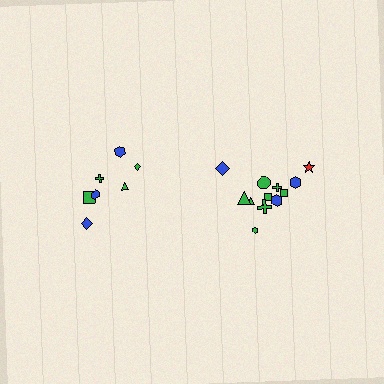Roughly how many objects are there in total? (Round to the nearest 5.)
Roughly 20 objects in total.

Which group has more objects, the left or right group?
The right group.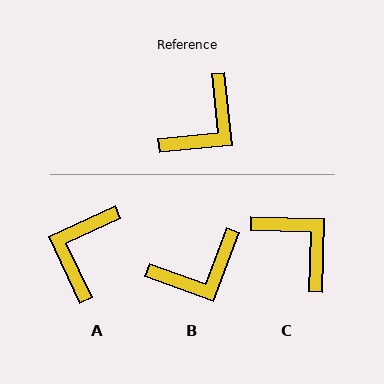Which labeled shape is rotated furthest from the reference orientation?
A, about 161 degrees away.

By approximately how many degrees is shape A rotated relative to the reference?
Approximately 161 degrees clockwise.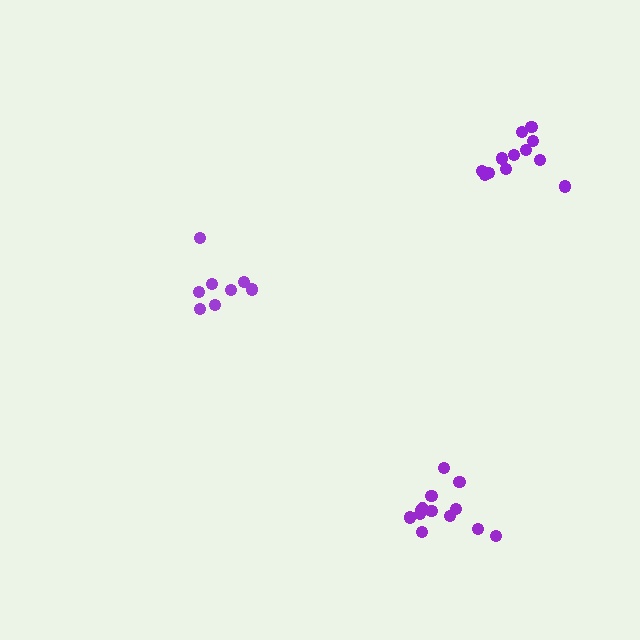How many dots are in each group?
Group 1: 8 dots, Group 2: 12 dots, Group 3: 13 dots (33 total).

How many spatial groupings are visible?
There are 3 spatial groupings.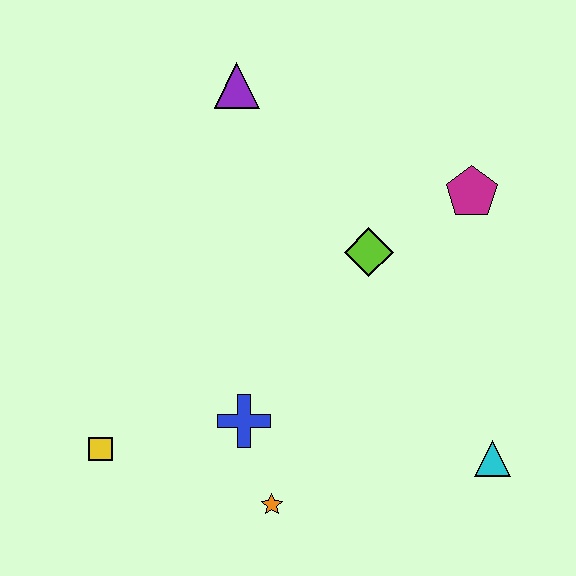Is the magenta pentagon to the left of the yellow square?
No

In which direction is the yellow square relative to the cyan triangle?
The yellow square is to the left of the cyan triangle.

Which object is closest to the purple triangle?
The lime diamond is closest to the purple triangle.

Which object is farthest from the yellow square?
The magenta pentagon is farthest from the yellow square.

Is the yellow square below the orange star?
No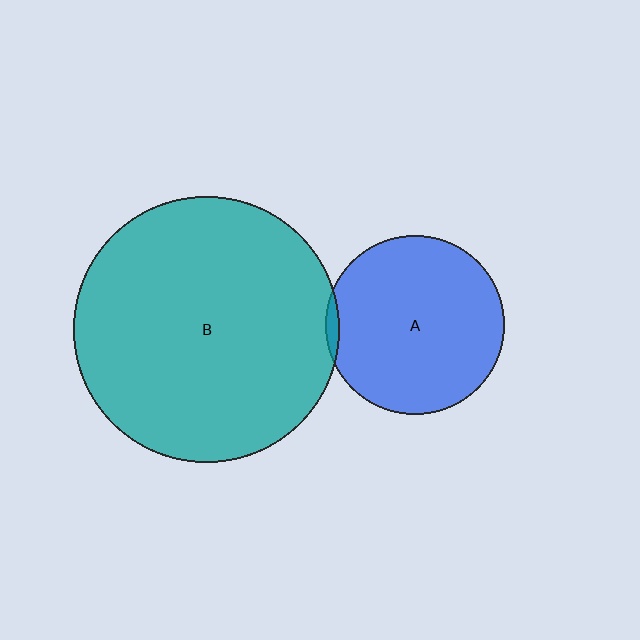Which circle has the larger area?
Circle B (teal).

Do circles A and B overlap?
Yes.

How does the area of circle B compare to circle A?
Approximately 2.2 times.